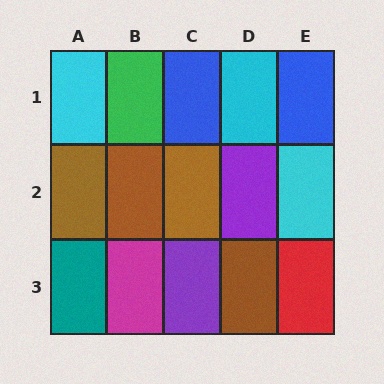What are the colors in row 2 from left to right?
Brown, brown, brown, purple, cyan.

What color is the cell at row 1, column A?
Cyan.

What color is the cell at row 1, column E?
Blue.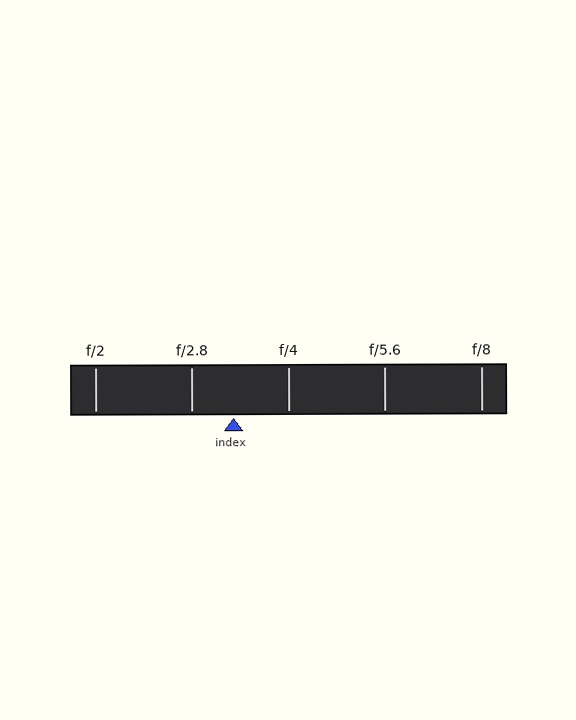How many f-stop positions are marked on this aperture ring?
There are 5 f-stop positions marked.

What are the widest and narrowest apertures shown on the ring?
The widest aperture shown is f/2 and the narrowest is f/8.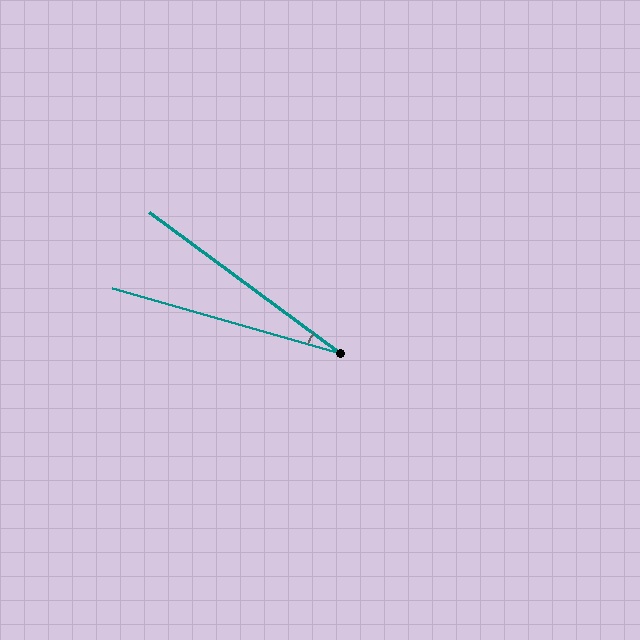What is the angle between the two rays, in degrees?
Approximately 20 degrees.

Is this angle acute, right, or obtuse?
It is acute.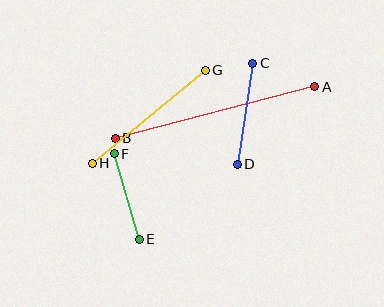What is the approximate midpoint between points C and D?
The midpoint is at approximately (245, 114) pixels.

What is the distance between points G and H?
The distance is approximately 146 pixels.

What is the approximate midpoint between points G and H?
The midpoint is at approximately (149, 117) pixels.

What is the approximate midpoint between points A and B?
The midpoint is at approximately (215, 112) pixels.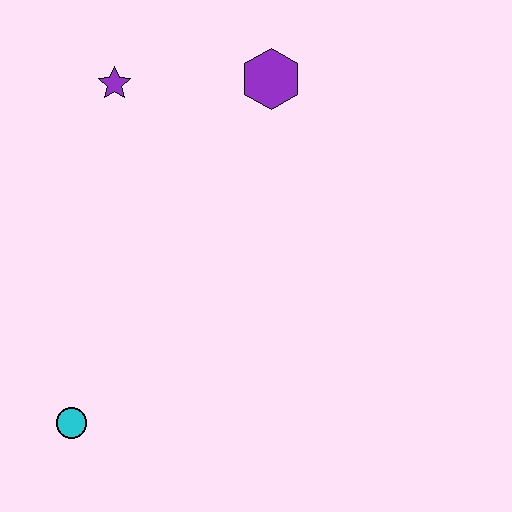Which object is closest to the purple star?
The purple hexagon is closest to the purple star.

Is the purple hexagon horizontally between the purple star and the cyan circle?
No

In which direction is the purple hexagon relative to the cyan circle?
The purple hexagon is above the cyan circle.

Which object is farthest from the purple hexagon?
The cyan circle is farthest from the purple hexagon.